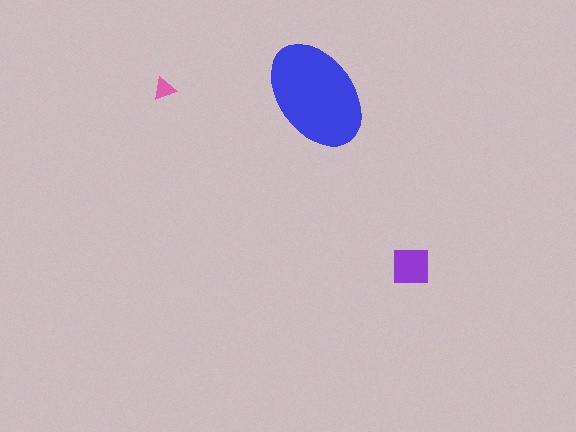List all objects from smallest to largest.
The pink triangle, the purple square, the blue ellipse.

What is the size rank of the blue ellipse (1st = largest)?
1st.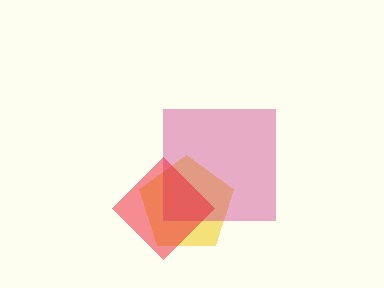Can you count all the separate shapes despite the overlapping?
Yes, there are 3 separate shapes.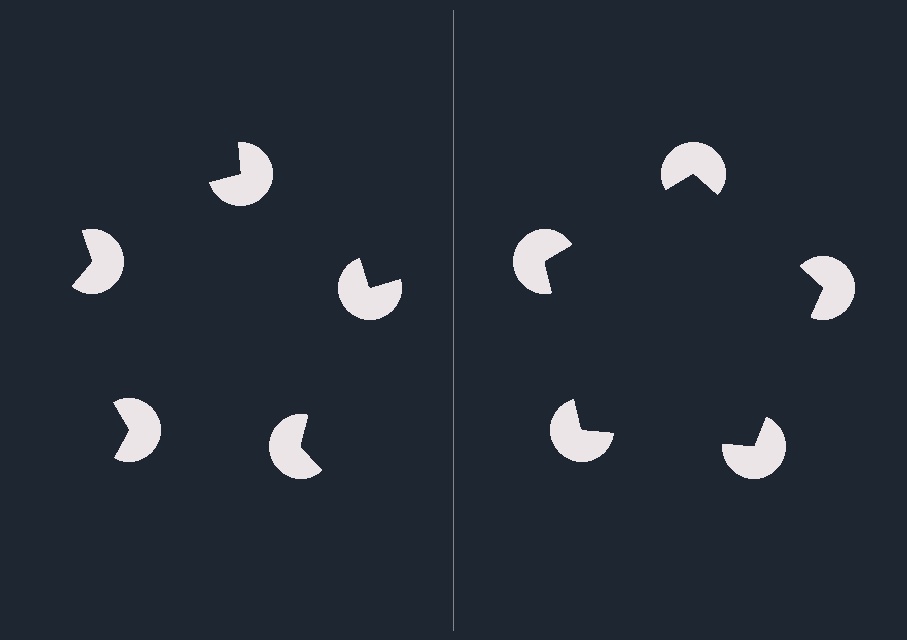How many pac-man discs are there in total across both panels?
10 — 5 on each side.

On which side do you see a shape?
An illusory pentagon appears on the right side. On the left side the wedge cuts are rotated, so no coherent shape forms.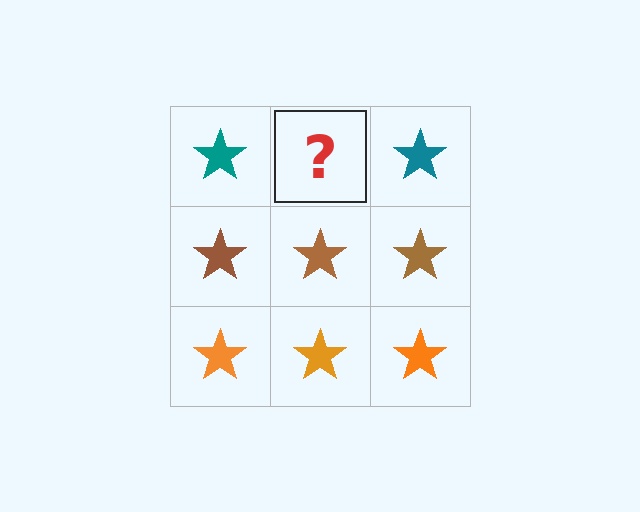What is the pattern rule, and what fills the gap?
The rule is that each row has a consistent color. The gap should be filled with a teal star.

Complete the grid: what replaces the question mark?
The question mark should be replaced with a teal star.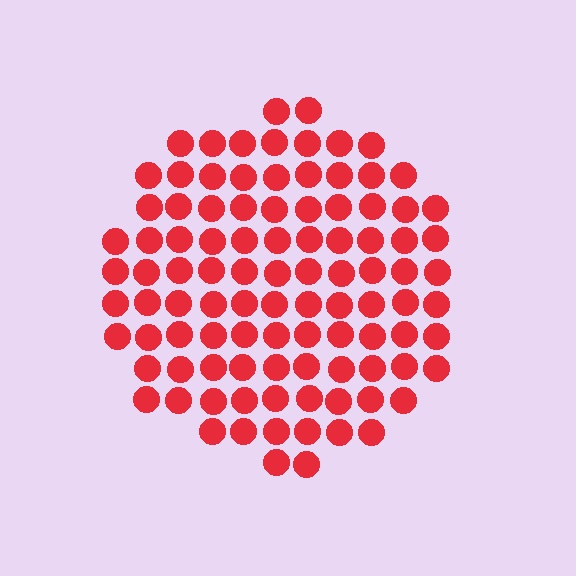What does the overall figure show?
The overall figure shows a circle.